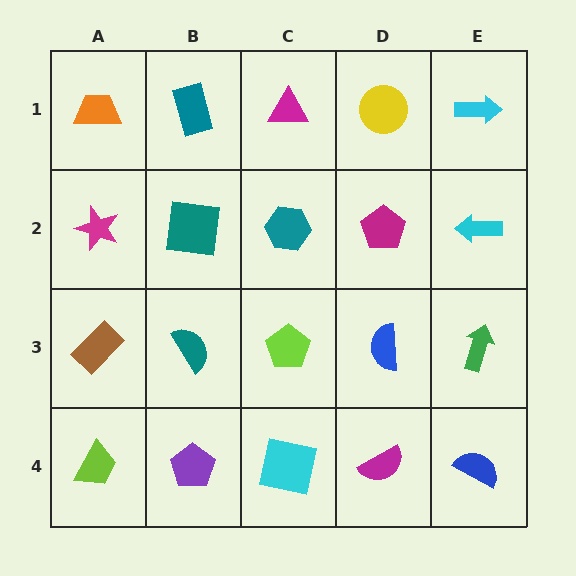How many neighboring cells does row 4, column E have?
2.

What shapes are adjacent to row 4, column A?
A brown rectangle (row 3, column A), a purple pentagon (row 4, column B).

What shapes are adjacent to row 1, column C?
A teal hexagon (row 2, column C), a teal rectangle (row 1, column B), a yellow circle (row 1, column D).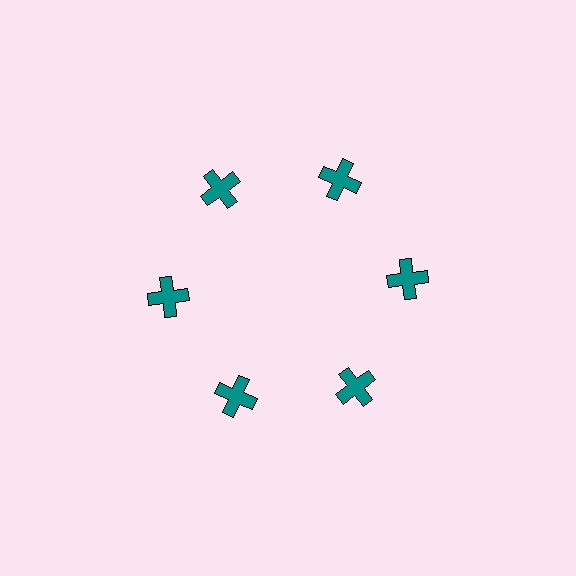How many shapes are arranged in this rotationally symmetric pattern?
There are 6 shapes, arranged in 6 groups of 1.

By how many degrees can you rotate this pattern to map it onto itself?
The pattern maps onto itself every 60 degrees of rotation.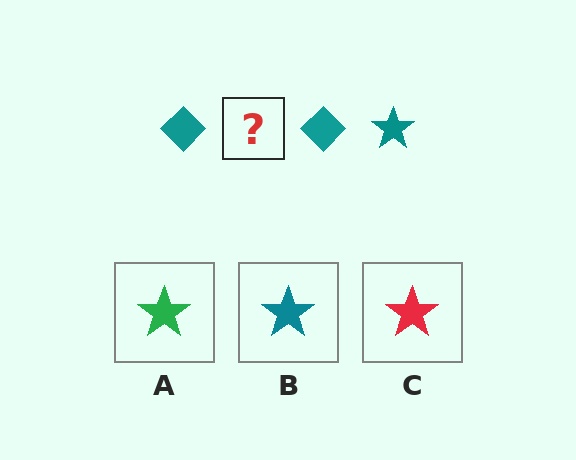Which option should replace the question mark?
Option B.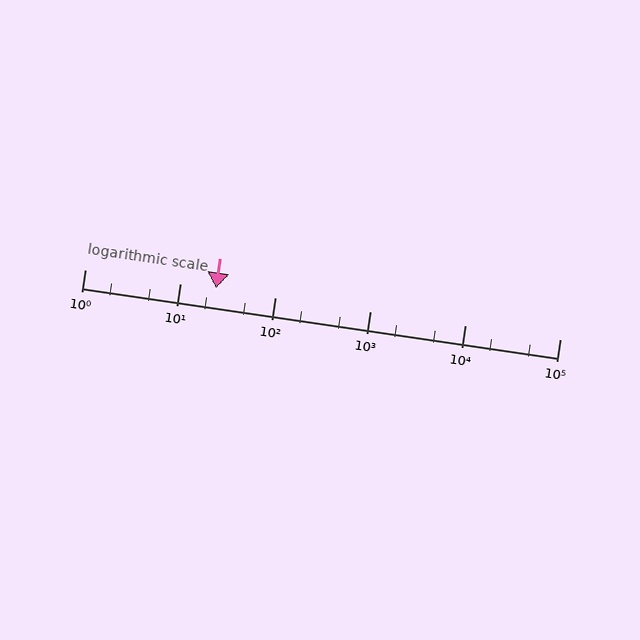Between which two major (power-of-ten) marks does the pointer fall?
The pointer is between 10 and 100.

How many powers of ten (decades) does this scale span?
The scale spans 5 decades, from 1 to 100000.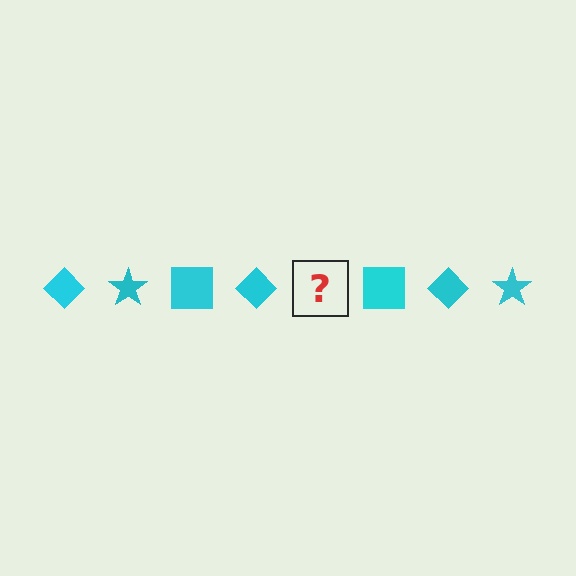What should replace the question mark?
The question mark should be replaced with a cyan star.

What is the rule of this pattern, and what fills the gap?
The rule is that the pattern cycles through diamond, star, square shapes in cyan. The gap should be filled with a cyan star.